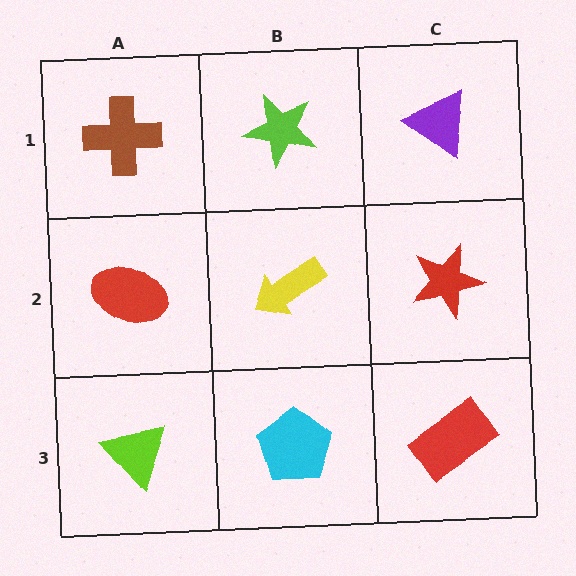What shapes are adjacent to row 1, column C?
A red star (row 2, column C), a lime star (row 1, column B).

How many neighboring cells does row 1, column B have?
3.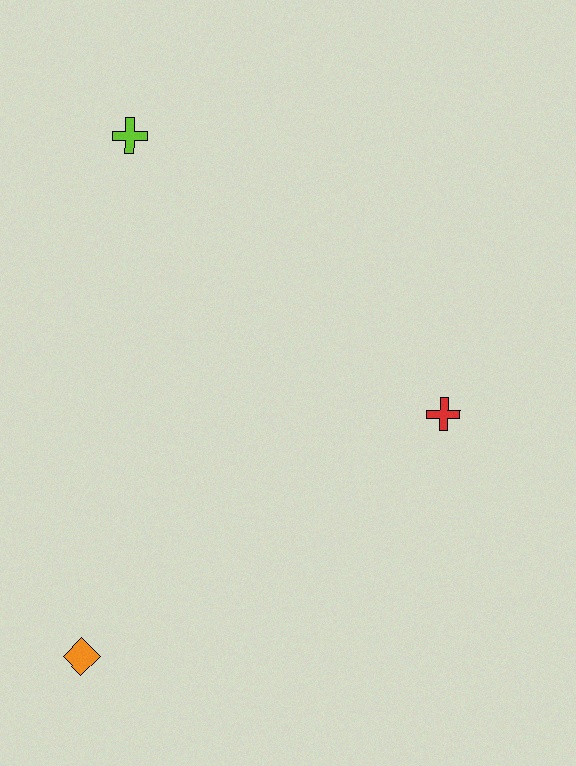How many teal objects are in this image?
There are no teal objects.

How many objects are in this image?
There are 3 objects.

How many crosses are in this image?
There are 2 crosses.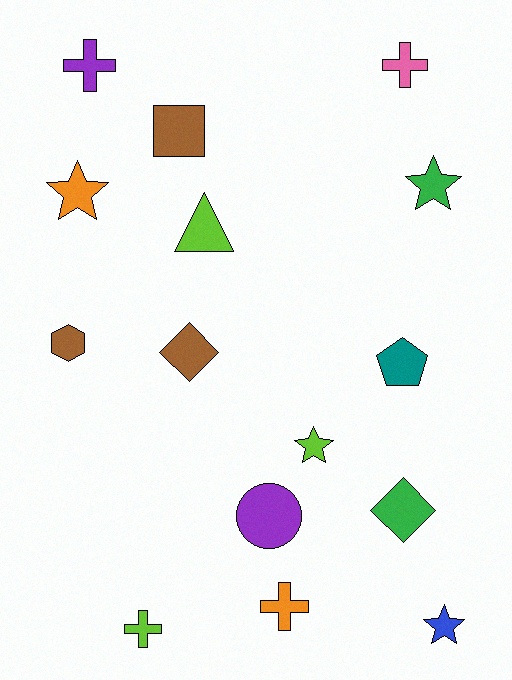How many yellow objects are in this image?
There are no yellow objects.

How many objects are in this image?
There are 15 objects.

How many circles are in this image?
There is 1 circle.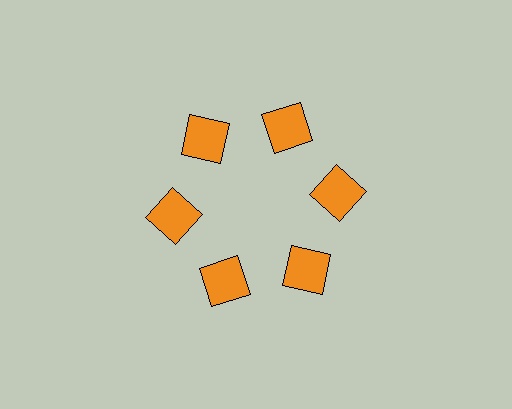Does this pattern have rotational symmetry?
Yes, this pattern has 6-fold rotational symmetry. It looks the same after rotating 60 degrees around the center.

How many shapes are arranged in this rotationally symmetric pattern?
There are 6 shapes, arranged in 6 groups of 1.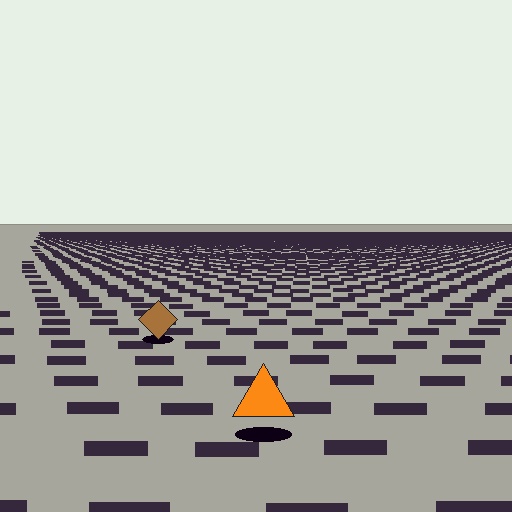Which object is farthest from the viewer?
The brown diamond is farthest from the viewer. It appears smaller and the ground texture around it is denser.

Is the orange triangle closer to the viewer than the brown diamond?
Yes. The orange triangle is closer — you can tell from the texture gradient: the ground texture is coarser near it.